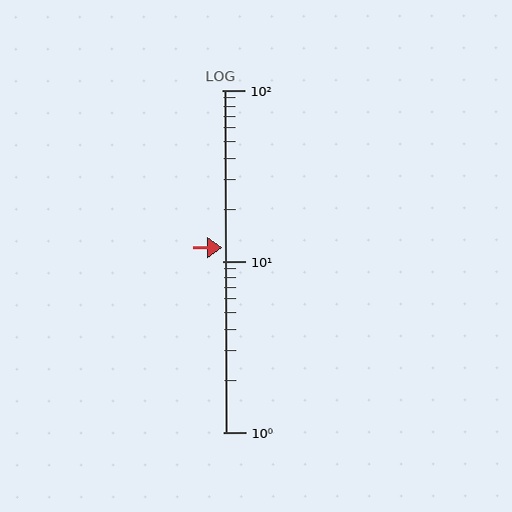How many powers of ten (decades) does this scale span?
The scale spans 2 decades, from 1 to 100.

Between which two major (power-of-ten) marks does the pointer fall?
The pointer is between 10 and 100.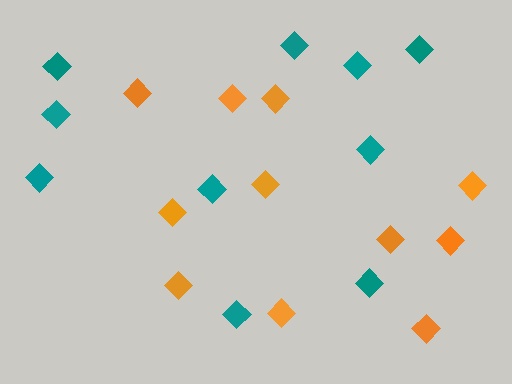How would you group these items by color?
There are 2 groups: one group of teal diamonds (10) and one group of orange diamonds (11).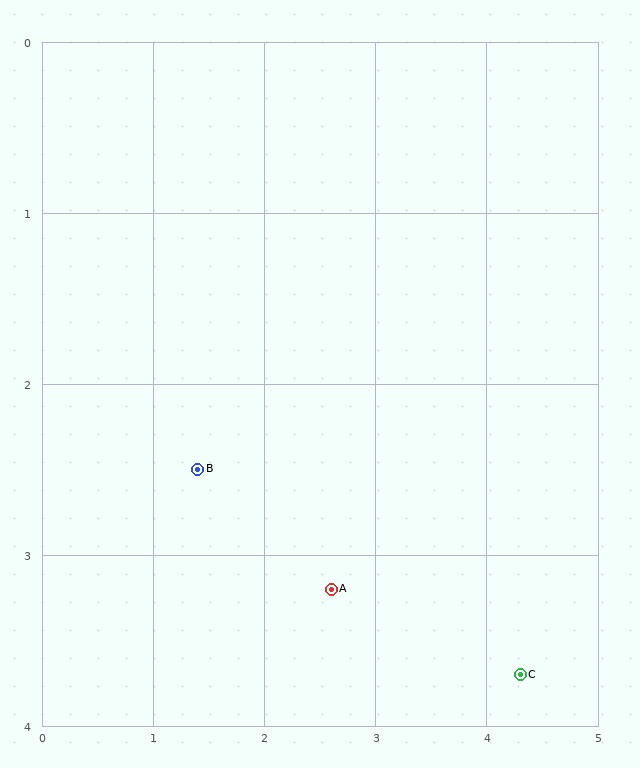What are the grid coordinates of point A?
Point A is at approximately (2.6, 3.2).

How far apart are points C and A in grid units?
Points C and A are about 1.8 grid units apart.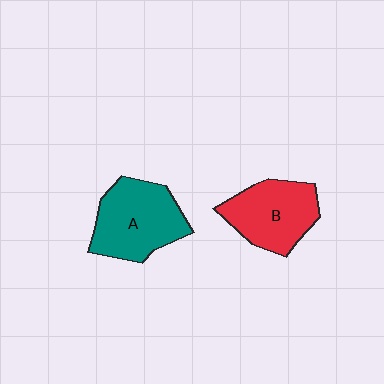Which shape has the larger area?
Shape A (teal).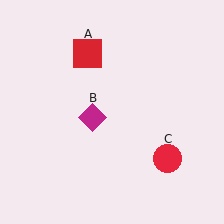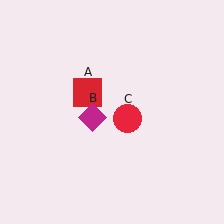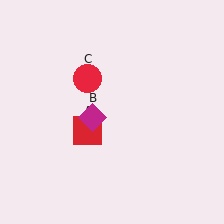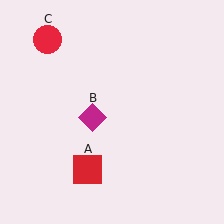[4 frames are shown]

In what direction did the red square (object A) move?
The red square (object A) moved down.